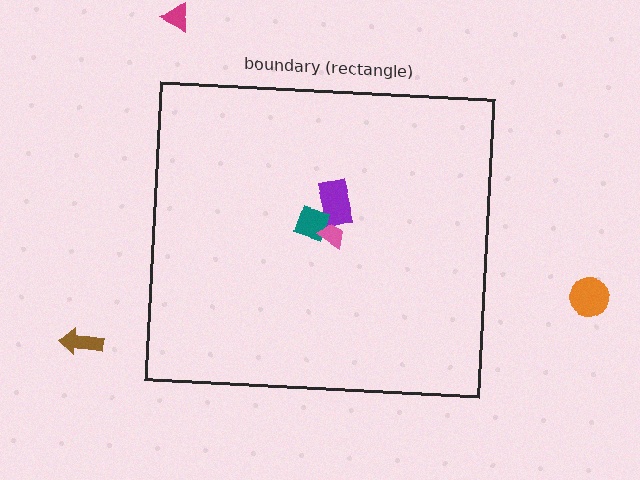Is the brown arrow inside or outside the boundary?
Outside.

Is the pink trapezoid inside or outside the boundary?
Inside.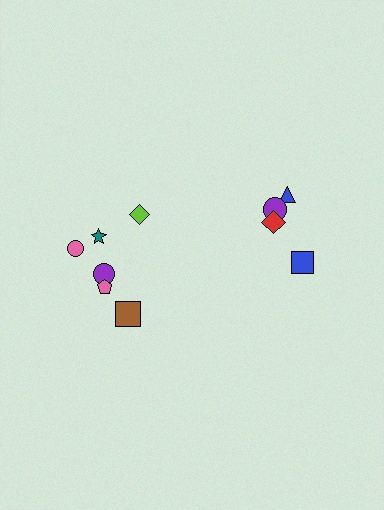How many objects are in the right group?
There are 4 objects.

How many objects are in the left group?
There are 6 objects.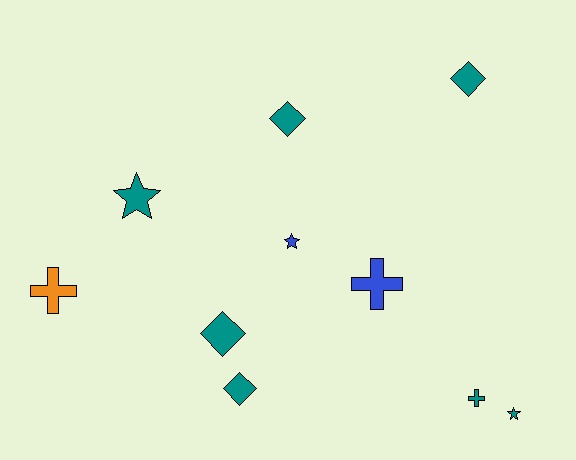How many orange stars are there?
There are no orange stars.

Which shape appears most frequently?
Diamond, with 4 objects.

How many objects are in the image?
There are 10 objects.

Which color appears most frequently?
Teal, with 7 objects.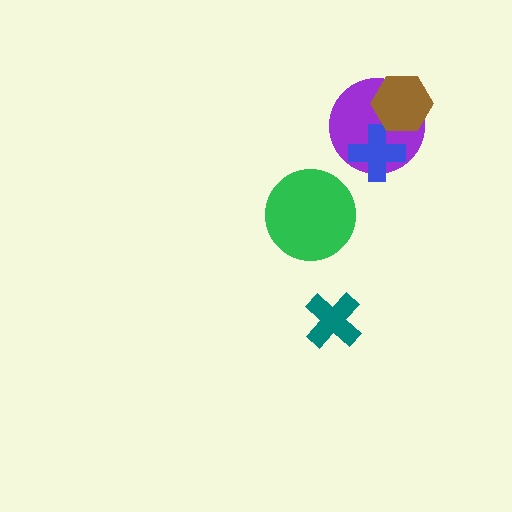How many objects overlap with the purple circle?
2 objects overlap with the purple circle.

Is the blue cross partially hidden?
No, no other shape covers it.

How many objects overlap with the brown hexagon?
1 object overlaps with the brown hexagon.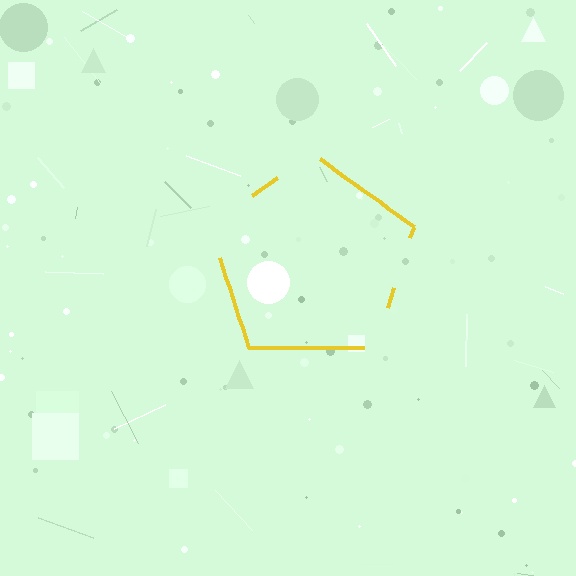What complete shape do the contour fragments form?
The contour fragments form a pentagon.